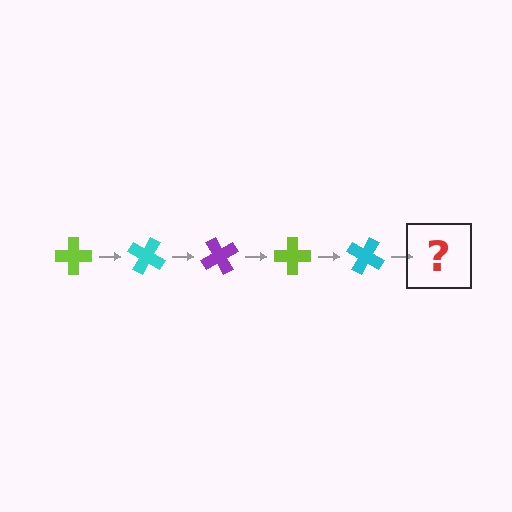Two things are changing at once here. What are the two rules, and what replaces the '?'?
The two rules are that it rotates 30 degrees each step and the color cycles through lime, cyan, and purple. The '?' should be a purple cross, rotated 150 degrees from the start.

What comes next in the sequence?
The next element should be a purple cross, rotated 150 degrees from the start.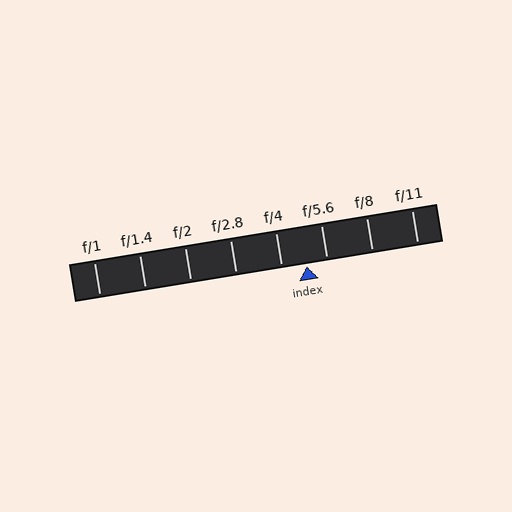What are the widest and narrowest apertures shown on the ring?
The widest aperture shown is f/1 and the narrowest is f/11.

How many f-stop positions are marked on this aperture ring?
There are 8 f-stop positions marked.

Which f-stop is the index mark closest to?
The index mark is closest to f/5.6.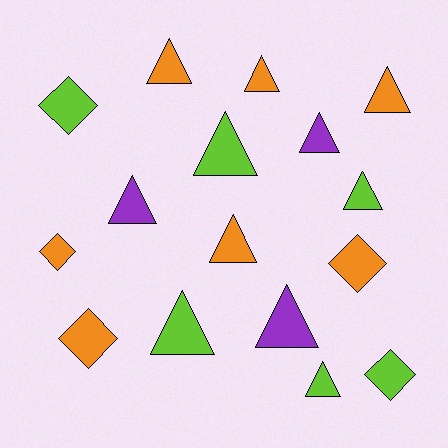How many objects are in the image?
There are 16 objects.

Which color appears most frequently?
Orange, with 7 objects.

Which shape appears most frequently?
Triangle, with 11 objects.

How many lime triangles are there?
There are 4 lime triangles.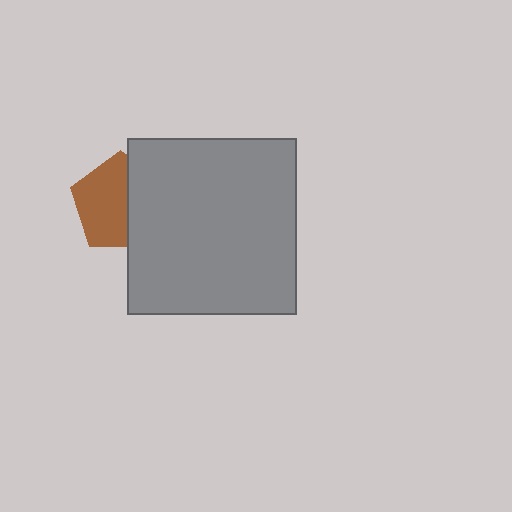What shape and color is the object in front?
The object in front is a gray rectangle.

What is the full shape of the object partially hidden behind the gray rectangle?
The partially hidden object is a brown pentagon.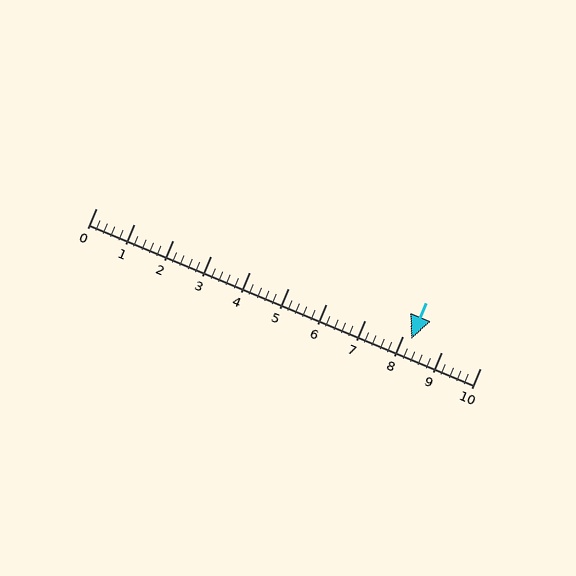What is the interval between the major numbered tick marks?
The major tick marks are spaced 1 units apart.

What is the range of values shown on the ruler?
The ruler shows values from 0 to 10.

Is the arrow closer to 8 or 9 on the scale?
The arrow is closer to 8.